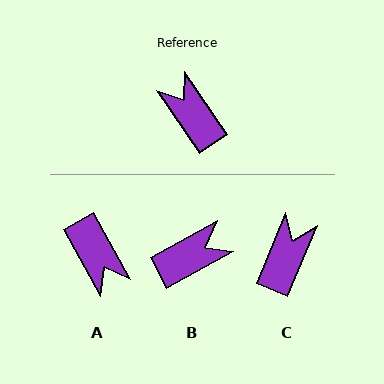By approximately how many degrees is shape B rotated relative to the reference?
Approximately 95 degrees clockwise.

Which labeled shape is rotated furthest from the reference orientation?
A, about 175 degrees away.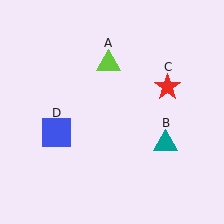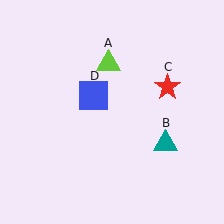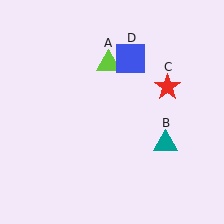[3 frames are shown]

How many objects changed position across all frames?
1 object changed position: blue square (object D).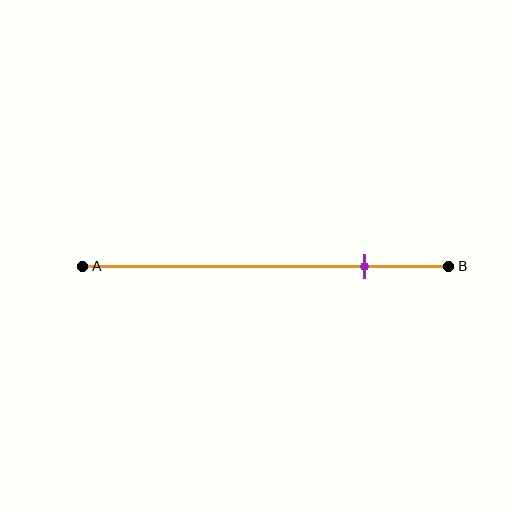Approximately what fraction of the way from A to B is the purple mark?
The purple mark is approximately 75% of the way from A to B.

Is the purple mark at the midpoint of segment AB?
No, the mark is at about 75% from A, not at the 50% midpoint.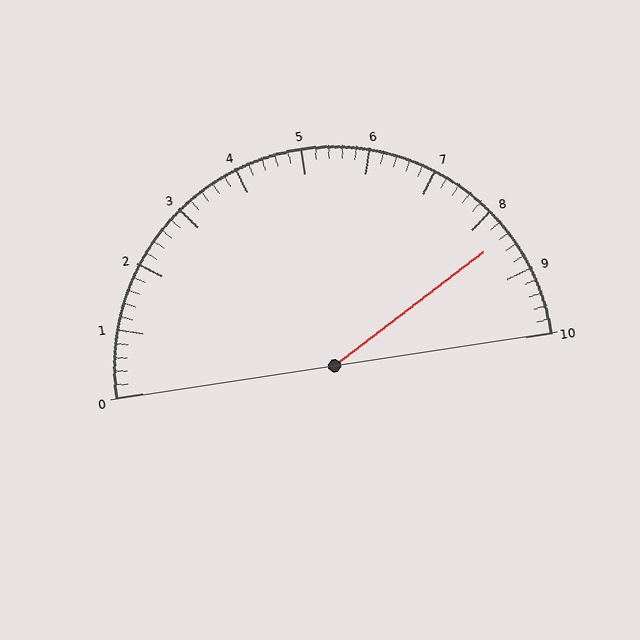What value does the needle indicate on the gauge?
The needle indicates approximately 8.4.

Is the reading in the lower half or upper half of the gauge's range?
The reading is in the upper half of the range (0 to 10).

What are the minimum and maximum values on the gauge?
The gauge ranges from 0 to 10.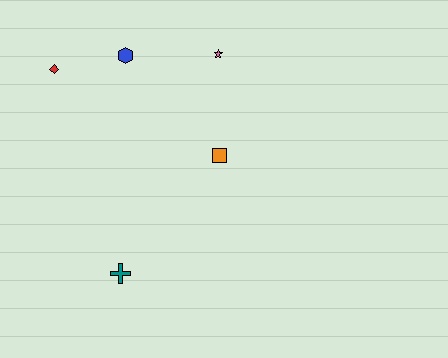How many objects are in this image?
There are 5 objects.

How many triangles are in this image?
There are no triangles.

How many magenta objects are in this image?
There are no magenta objects.